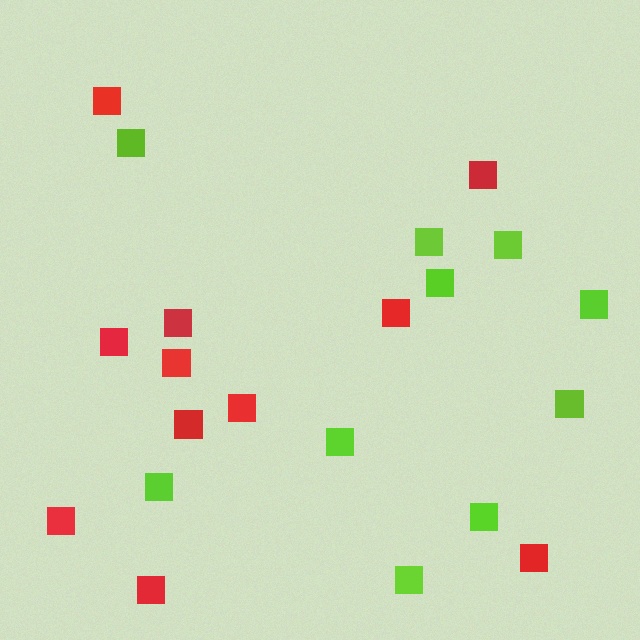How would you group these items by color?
There are 2 groups: one group of red squares (11) and one group of lime squares (10).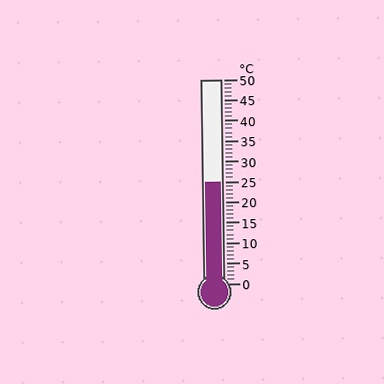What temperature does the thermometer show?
The thermometer shows approximately 25°C.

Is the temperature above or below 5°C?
The temperature is above 5°C.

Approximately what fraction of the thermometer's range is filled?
The thermometer is filled to approximately 50% of its range.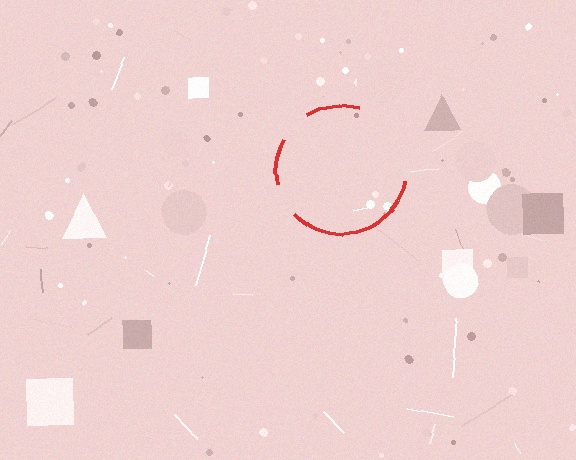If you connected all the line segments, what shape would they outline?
They would outline a circle.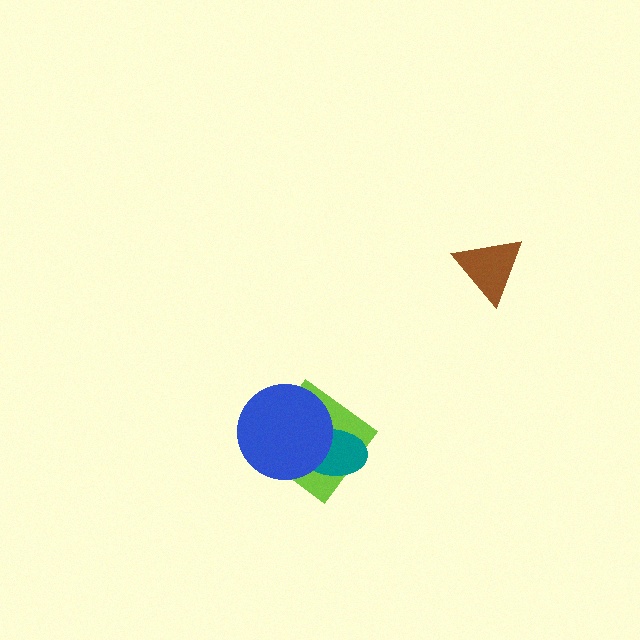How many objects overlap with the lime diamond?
2 objects overlap with the lime diamond.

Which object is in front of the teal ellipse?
The blue circle is in front of the teal ellipse.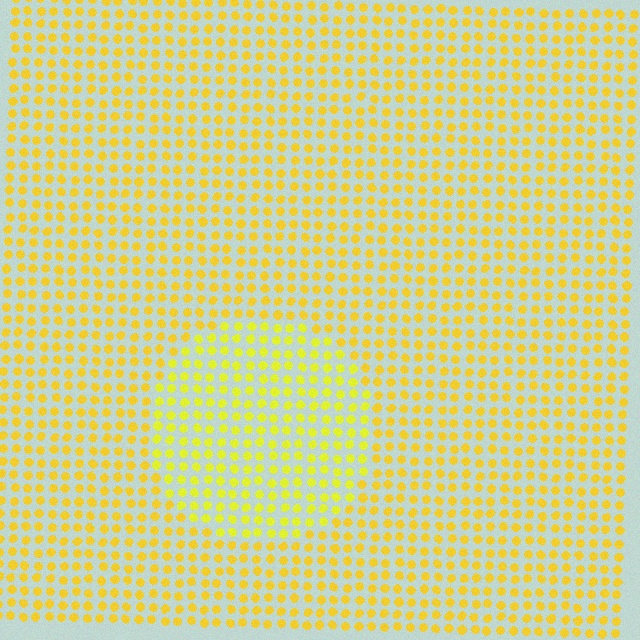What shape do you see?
I see a circle.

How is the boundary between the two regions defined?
The boundary is defined purely by a slight shift in hue (about 16 degrees). Spacing, size, and orientation are identical on both sides.